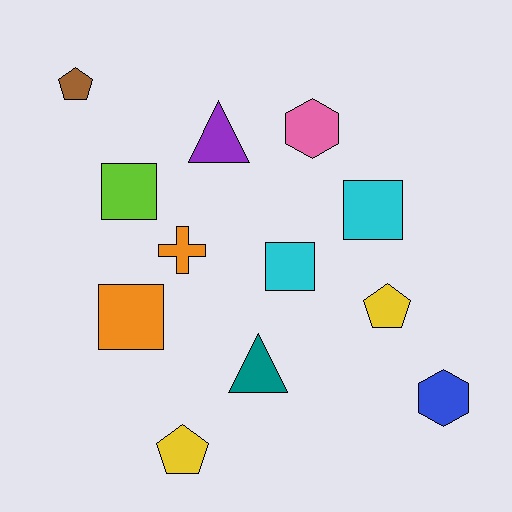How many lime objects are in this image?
There is 1 lime object.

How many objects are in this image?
There are 12 objects.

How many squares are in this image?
There are 4 squares.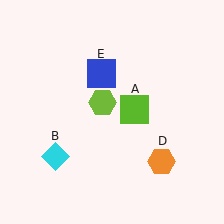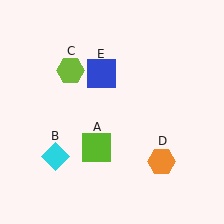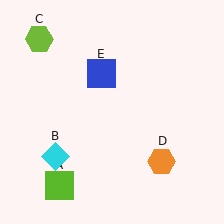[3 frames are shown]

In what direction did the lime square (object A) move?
The lime square (object A) moved down and to the left.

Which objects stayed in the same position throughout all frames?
Cyan diamond (object B) and orange hexagon (object D) and blue square (object E) remained stationary.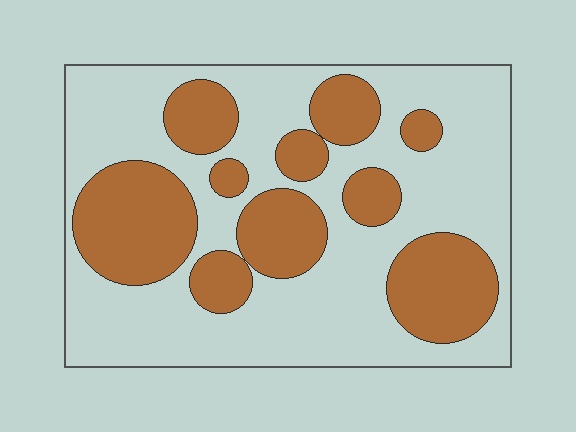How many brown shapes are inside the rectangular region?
10.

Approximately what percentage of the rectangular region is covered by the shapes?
Approximately 35%.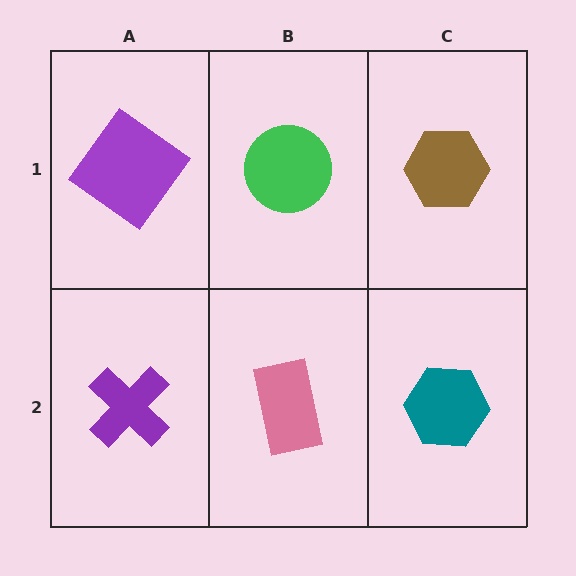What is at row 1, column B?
A green circle.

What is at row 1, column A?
A purple diamond.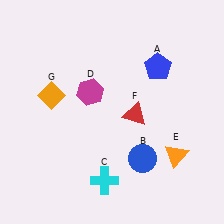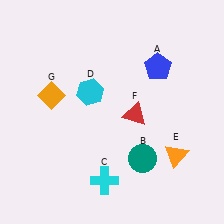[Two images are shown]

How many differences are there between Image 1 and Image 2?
There are 2 differences between the two images.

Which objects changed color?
B changed from blue to teal. D changed from magenta to cyan.